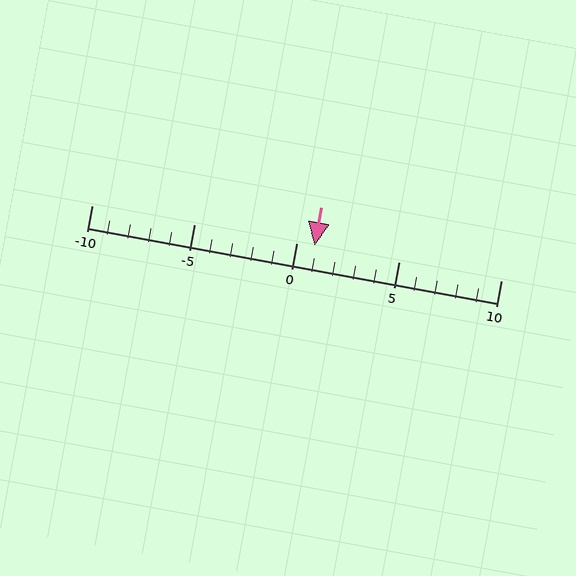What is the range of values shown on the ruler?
The ruler shows values from -10 to 10.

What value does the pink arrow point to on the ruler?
The pink arrow points to approximately 1.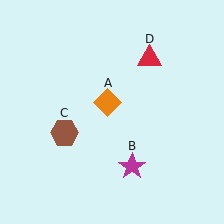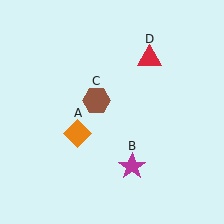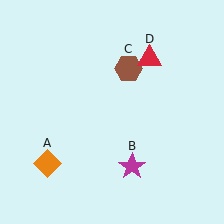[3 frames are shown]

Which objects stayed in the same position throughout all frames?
Magenta star (object B) and red triangle (object D) remained stationary.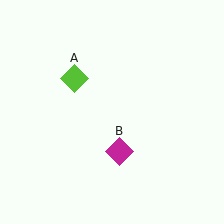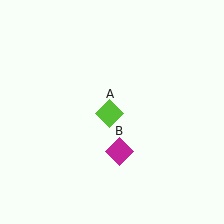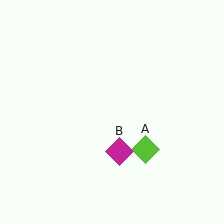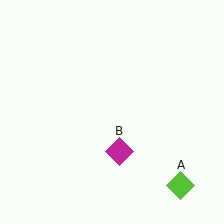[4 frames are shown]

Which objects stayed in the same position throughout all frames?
Magenta diamond (object B) remained stationary.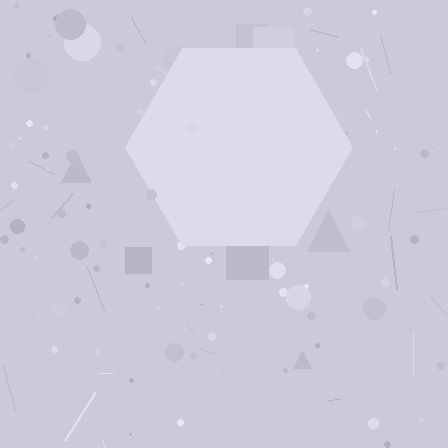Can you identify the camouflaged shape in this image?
The camouflaged shape is a hexagon.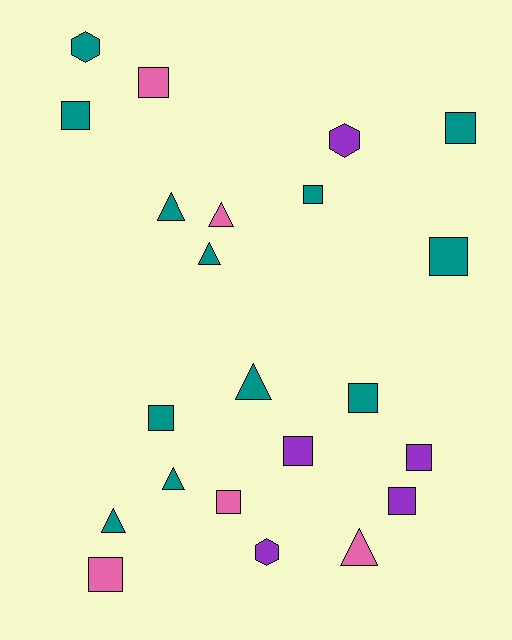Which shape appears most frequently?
Square, with 12 objects.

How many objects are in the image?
There are 22 objects.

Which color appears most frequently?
Teal, with 12 objects.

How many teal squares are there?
There are 6 teal squares.